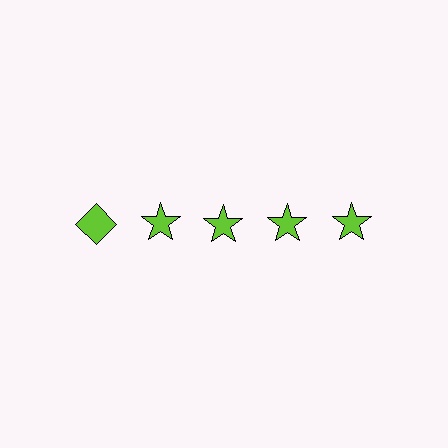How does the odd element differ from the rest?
It has a different shape: diamond instead of star.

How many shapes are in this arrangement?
There are 5 shapes arranged in a grid pattern.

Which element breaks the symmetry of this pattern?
The lime diamond in the top row, leftmost column breaks the symmetry. All other shapes are lime stars.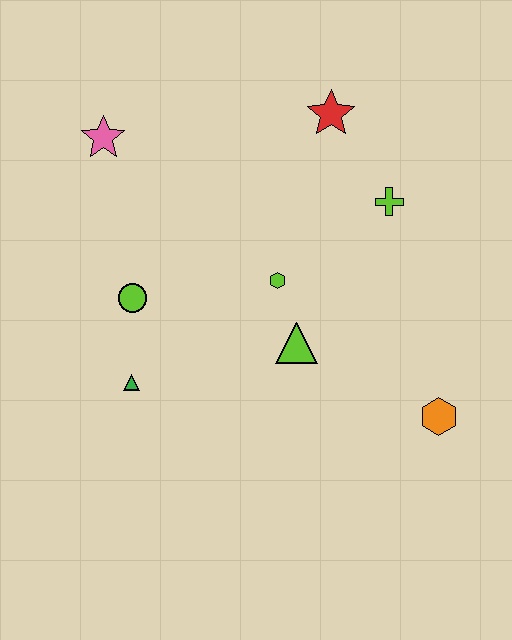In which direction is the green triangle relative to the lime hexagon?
The green triangle is to the left of the lime hexagon.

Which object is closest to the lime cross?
The red star is closest to the lime cross.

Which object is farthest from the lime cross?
The green triangle is farthest from the lime cross.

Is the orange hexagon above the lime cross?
No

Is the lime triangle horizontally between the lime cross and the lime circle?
Yes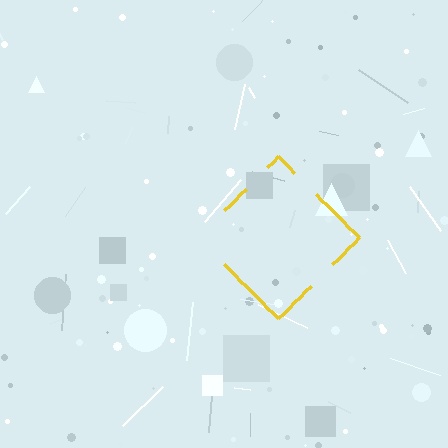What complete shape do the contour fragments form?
The contour fragments form a diamond.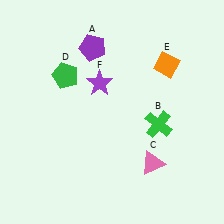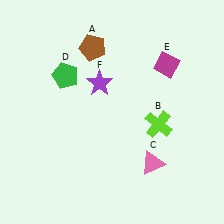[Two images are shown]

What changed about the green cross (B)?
In Image 1, B is green. In Image 2, it changed to lime.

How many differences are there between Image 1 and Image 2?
There are 3 differences between the two images.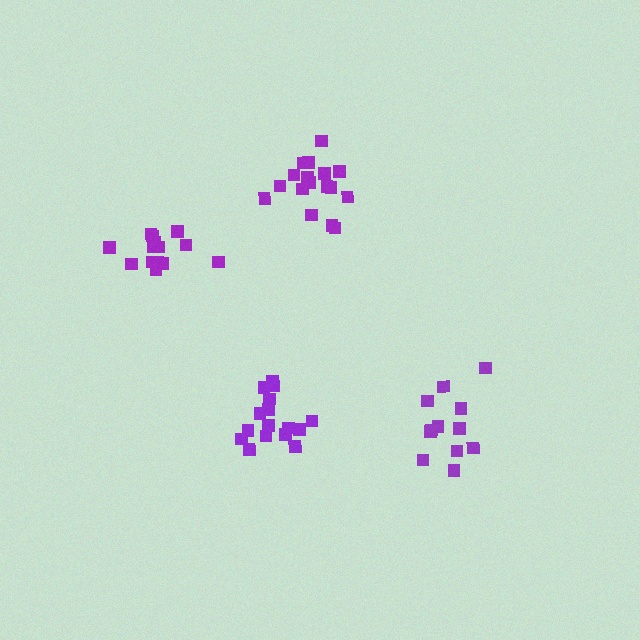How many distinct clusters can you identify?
There are 4 distinct clusters.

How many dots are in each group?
Group 1: 12 dots, Group 2: 14 dots, Group 3: 16 dots, Group 4: 17 dots (59 total).